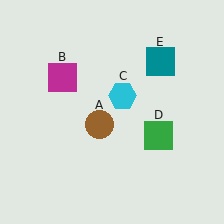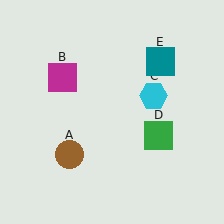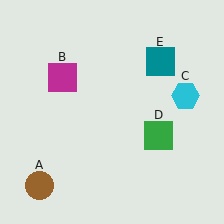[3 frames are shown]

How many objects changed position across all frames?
2 objects changed position: brown circle (object A), cyan hexagon (object C).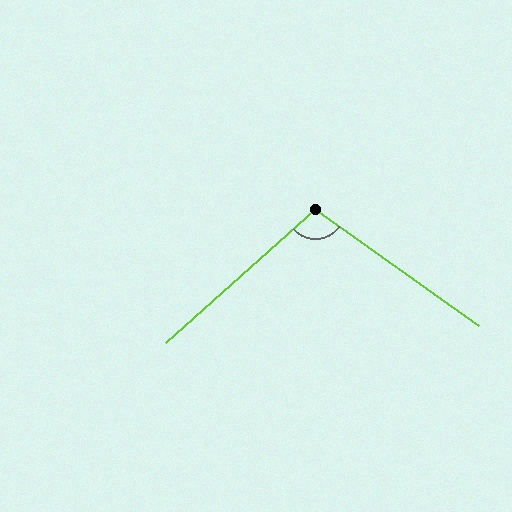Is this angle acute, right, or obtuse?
It is obtuse.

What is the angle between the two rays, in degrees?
Approximately 103 degrees.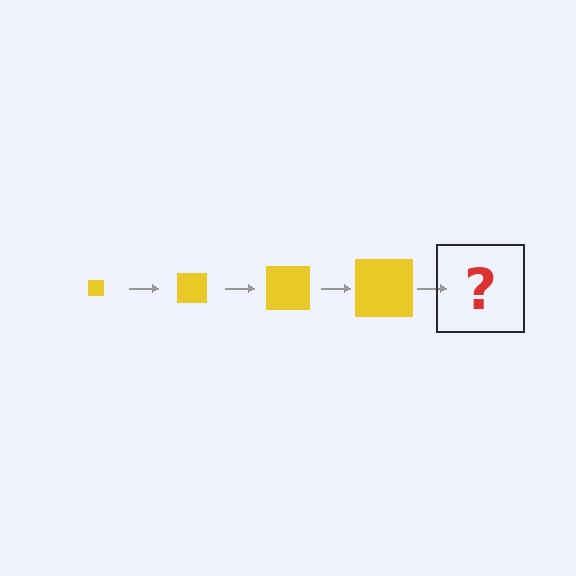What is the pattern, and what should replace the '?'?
The pattern is that the square gets progressively larger each step. The '?' should be a yellow square, larger than the previous one.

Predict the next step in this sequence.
The next step is a yellow square, larger than the previous one.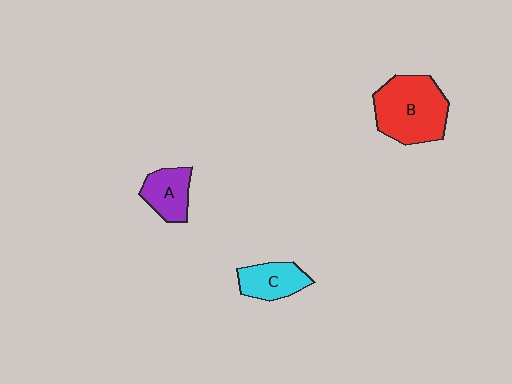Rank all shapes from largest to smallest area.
From largest to smallest: B (red), C (cyan), A (purple).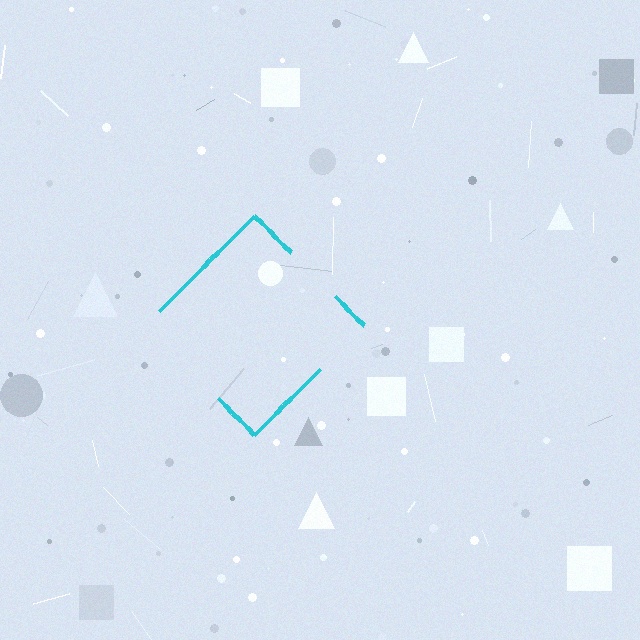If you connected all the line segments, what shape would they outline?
They would outline a diamond.